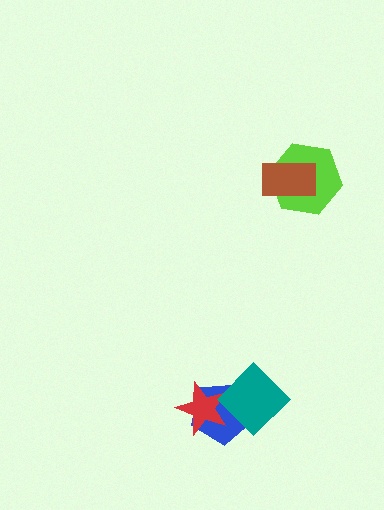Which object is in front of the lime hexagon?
The brown rectangle is in front of the lime hexagon.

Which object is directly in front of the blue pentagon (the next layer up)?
The red star is directly in front of the blue pentagon.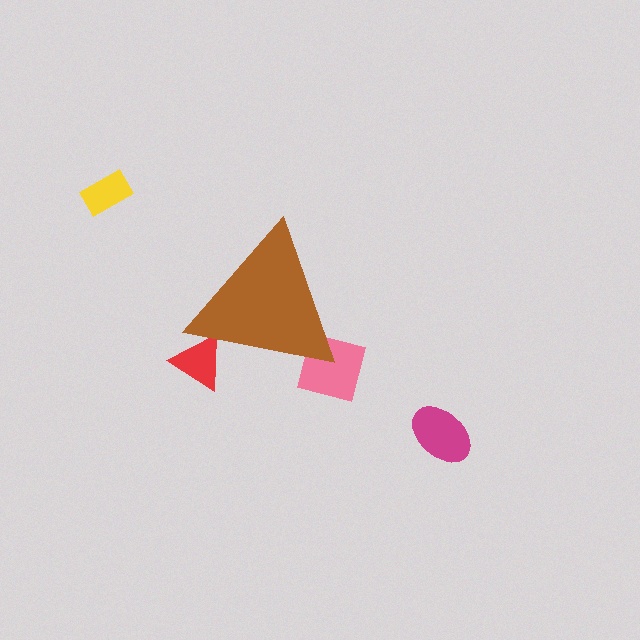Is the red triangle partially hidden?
Yes, the red triangle is partially hidden behind the brown triangle.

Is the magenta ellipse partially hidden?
No, the magenta ellipse is fully visible.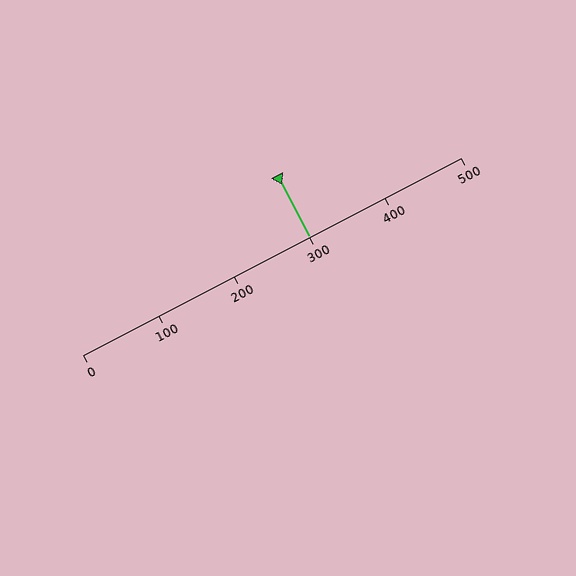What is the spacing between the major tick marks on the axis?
The major ticks are spaced 100 apart.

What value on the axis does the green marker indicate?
The marker indicates approximately 300.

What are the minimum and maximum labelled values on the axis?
The axis runs from 0 to 500.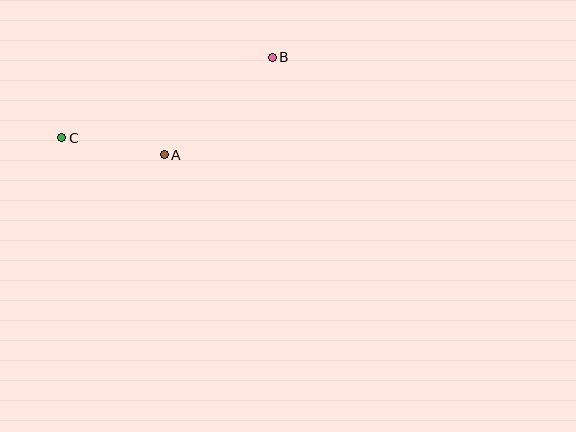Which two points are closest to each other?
Points A and C are closest to each other.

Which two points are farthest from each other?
Points B and C are farthest from each other.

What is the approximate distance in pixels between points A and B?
The distance between A and B is approximately 145 pixels.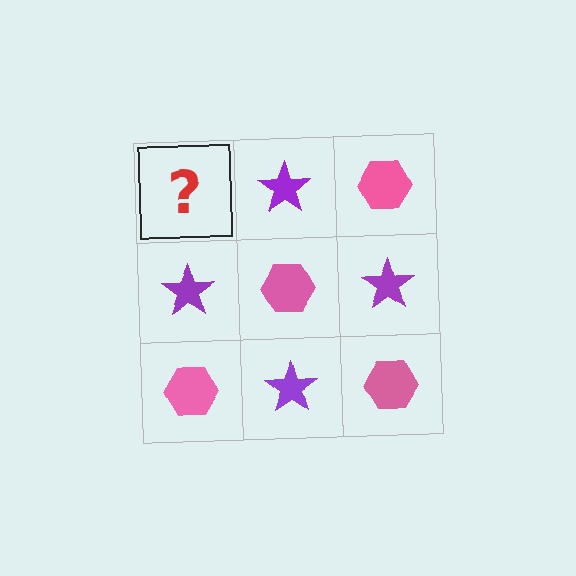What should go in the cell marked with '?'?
The missing cell should contain a pink hexagon.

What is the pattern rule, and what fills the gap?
The rule is that it alternates pink hexagon and purple star in a checkerboard pattern. The gap should be filled with a pink hexagon.